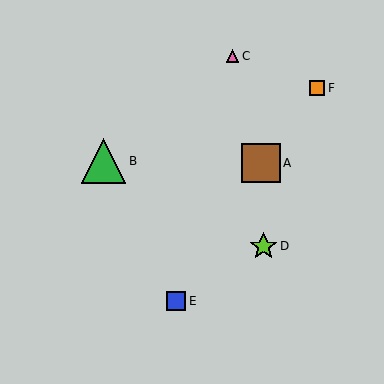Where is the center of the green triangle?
The center of the green triangle is at (104, 161).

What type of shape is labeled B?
Shape B is a green triangle.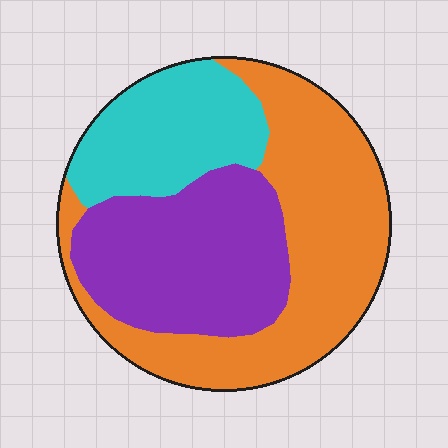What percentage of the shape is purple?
Purple covers about 35% of the shape.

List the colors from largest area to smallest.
From largest to smallest: orange, purple, cyan.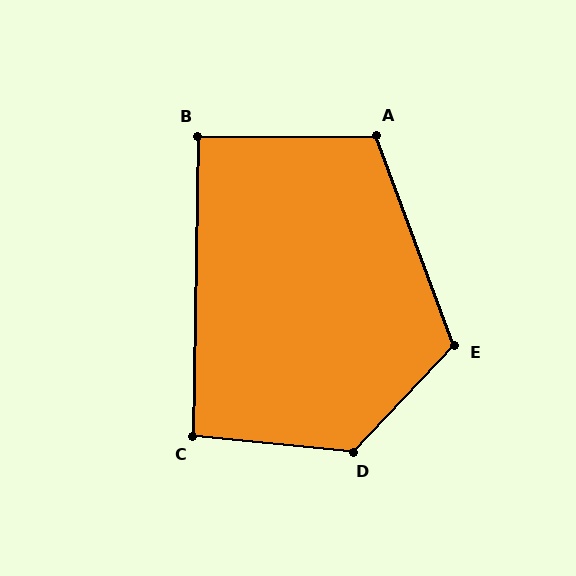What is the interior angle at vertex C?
Approximately 95 degrees (approximately right).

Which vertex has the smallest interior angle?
B, at approximately 91 degrees.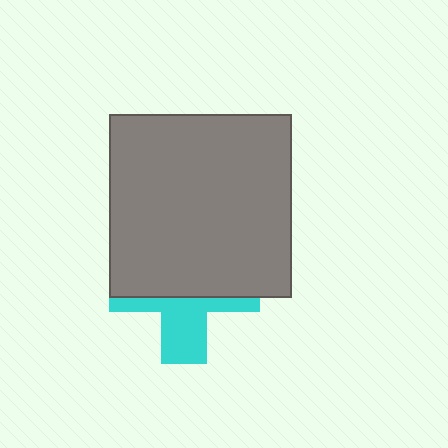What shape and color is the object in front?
The object in front is a gray square.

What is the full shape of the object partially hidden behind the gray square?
The partially hidden object is a cyan cross.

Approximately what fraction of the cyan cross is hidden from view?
Roughly 62% of the cyan cross is hidden behind the gray square.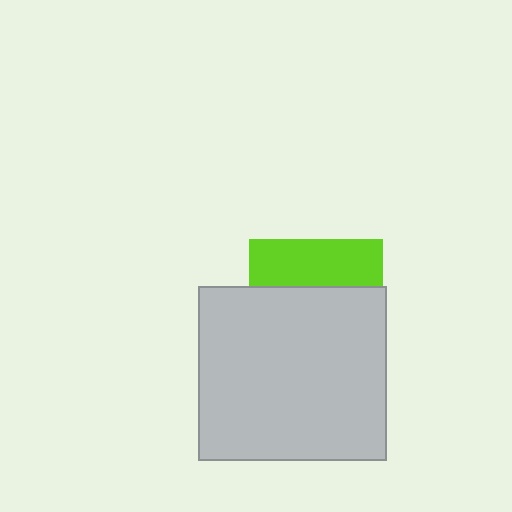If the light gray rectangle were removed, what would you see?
You would see the complete lime square.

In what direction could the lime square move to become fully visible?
The lime square could move up. That would shift it out from behind the light gray rectangle entirely.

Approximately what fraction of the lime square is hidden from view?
Roughly 66% of the lime square is hidden behind the light gray rectangle.